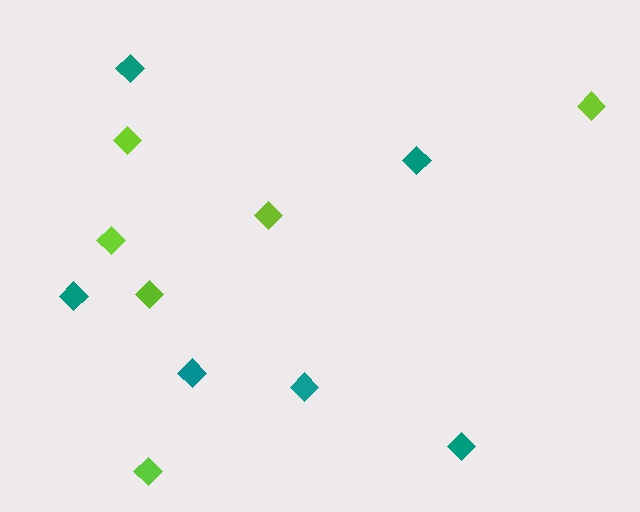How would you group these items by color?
There are 2 groups: one group of teal diamonds (6) and one group of lime diamonds (6).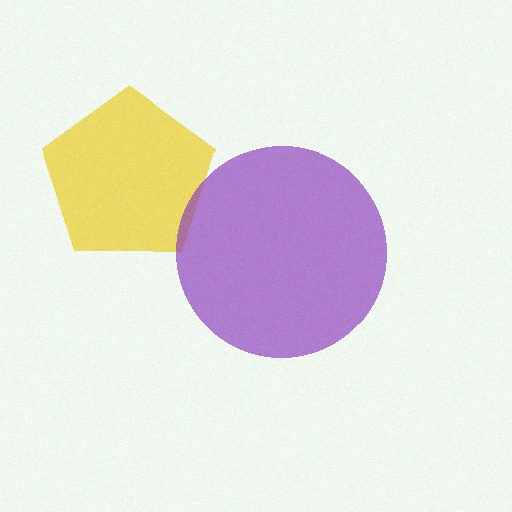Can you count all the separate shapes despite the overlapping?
Yes, there are 2 separate shapes.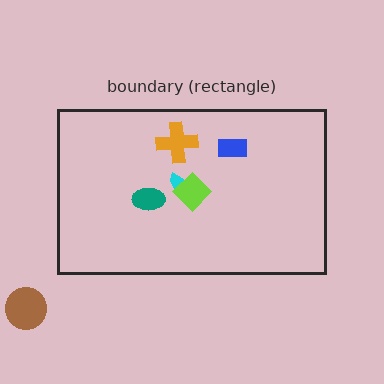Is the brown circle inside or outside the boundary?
Outside.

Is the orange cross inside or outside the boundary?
Inside.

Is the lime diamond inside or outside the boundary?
Inside.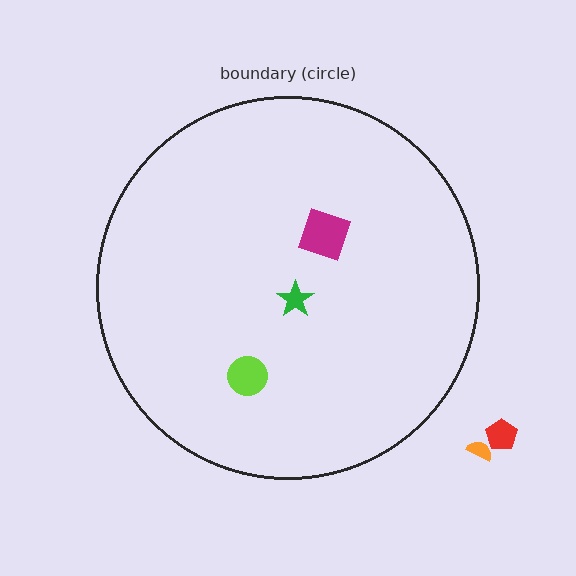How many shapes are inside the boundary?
3 inside, 2 outside.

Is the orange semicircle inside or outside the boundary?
Outside.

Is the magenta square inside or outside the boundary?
Inside.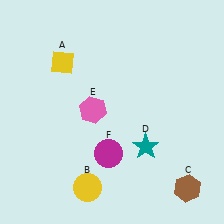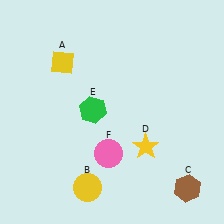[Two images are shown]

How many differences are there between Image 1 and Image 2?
There are 3 differences between the two images.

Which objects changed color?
D changed from teal to yellow. E changed from pink to green. F changed from magenta to pink.